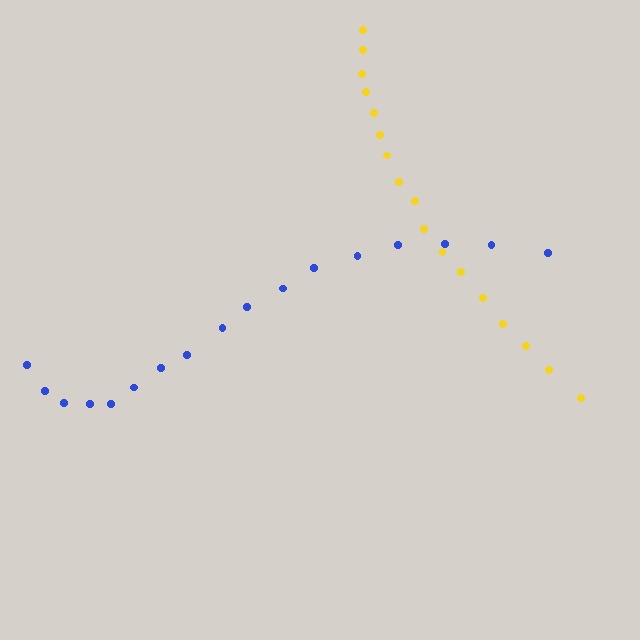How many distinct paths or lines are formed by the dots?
There are 2 distinct paths.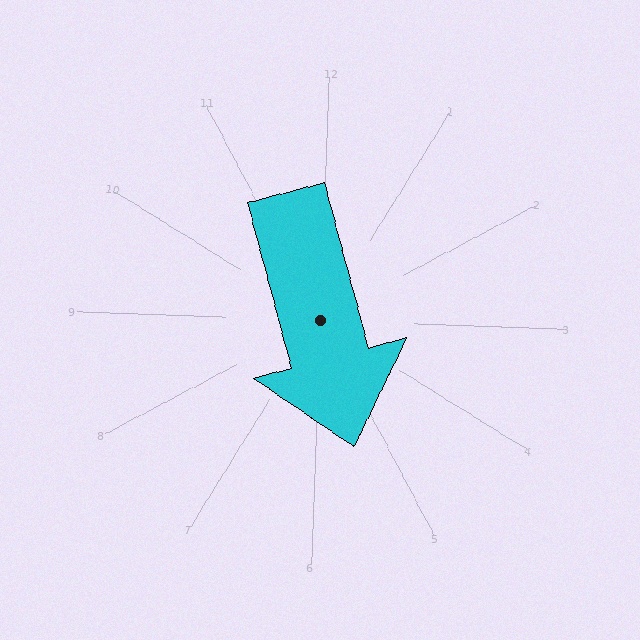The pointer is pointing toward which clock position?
Roughly 5 o'clock.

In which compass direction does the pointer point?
South.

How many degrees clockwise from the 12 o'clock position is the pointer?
Approximately 163 degrees.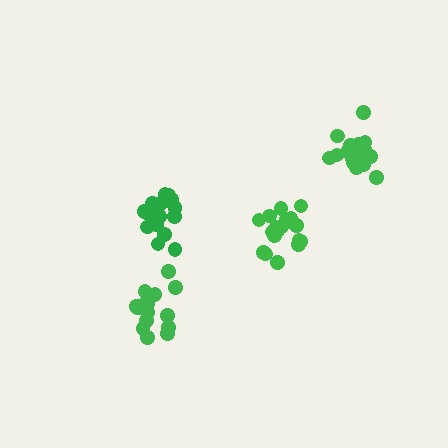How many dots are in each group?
Group 1: 19 dots, Group 2: 16 dots, Group 3: 21 dots, Group 4: 19 dots (75 total).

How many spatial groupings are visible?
There are 4 spatial groupings.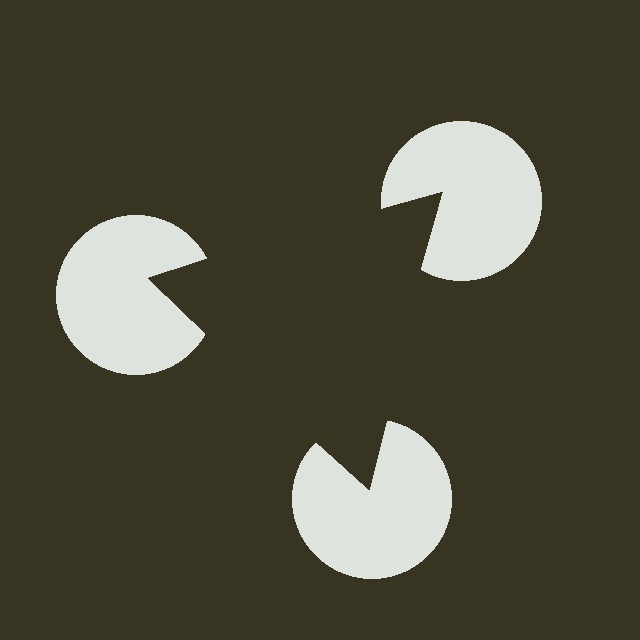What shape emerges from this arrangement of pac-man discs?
An illusory triangle — its edges are inferred from the aligned wedge cuts in the pac-man discs, not physically drawn.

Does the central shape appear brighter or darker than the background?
It typically appears slightly darker than the background, even though no actual brightness change is drawn.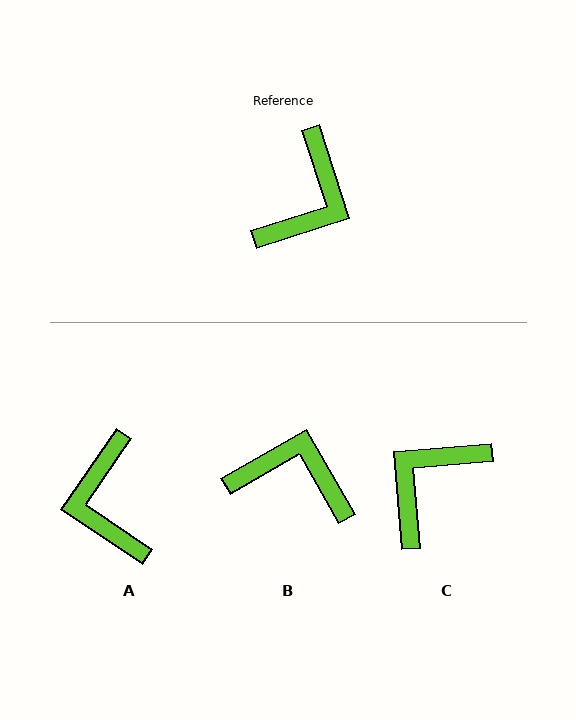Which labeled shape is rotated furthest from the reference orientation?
C, about 167 degrees away.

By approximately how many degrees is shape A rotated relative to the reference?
Approximately 142 degrees clockwise.